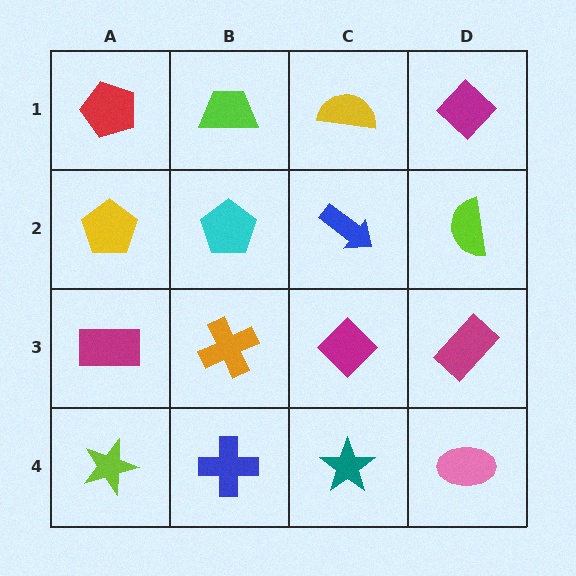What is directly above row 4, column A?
A magenta rectangle.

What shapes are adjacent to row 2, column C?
A yellow semicircle (row 1, column C), a magenta diamond (row 3, column C), a cyan pentagon (row 2, column B), a lime semicircle (row 2, column D).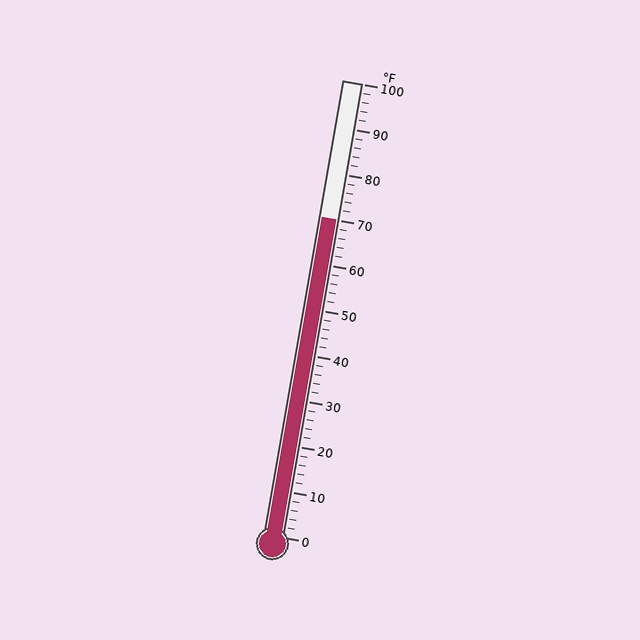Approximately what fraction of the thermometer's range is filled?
The thermometer is filled to approximately 70% of its range.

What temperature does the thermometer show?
The thermometer shows approximately 70°F.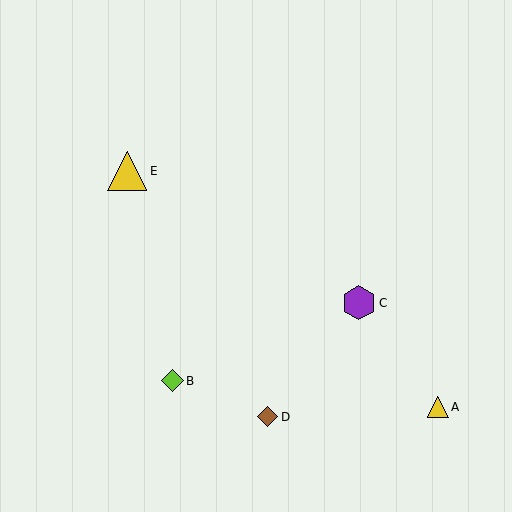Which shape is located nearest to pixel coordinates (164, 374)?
The lime diamond (labeled B) at (173, 381) is nearest to that location.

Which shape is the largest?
The yellow triangle (labeled E) is the largest.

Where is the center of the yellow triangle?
The center of the yellow triangle is at (127, 171).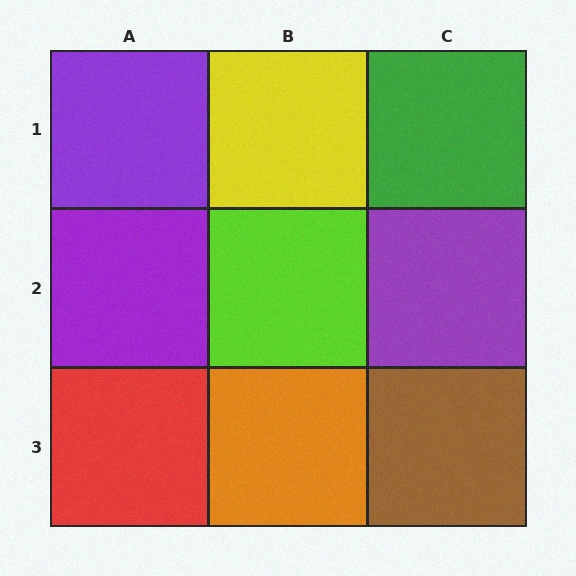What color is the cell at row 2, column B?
Lime.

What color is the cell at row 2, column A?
Purple.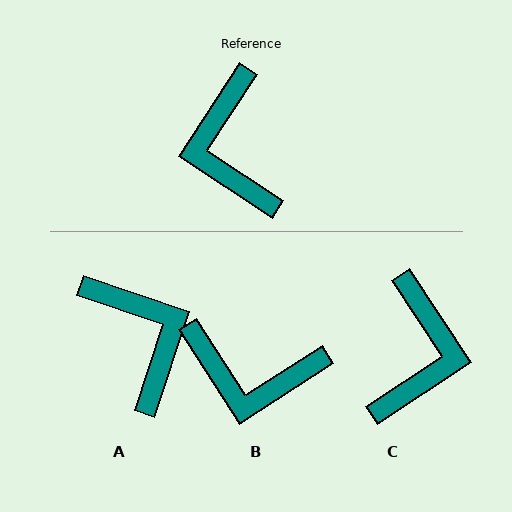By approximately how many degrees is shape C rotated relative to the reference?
Approximately 157 degrees counter-clockwise.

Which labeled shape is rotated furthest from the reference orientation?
A, about 165 degrees away.